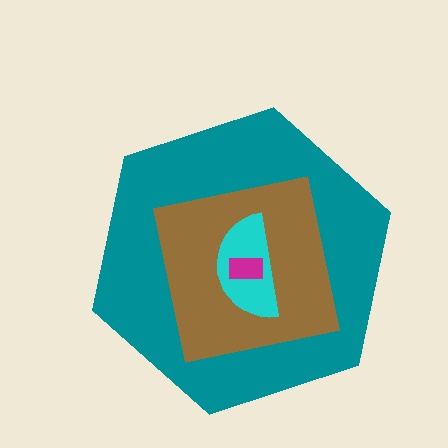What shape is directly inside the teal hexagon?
The brown square.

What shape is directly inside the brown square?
The cyan semicircle.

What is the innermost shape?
The magenta rectangle.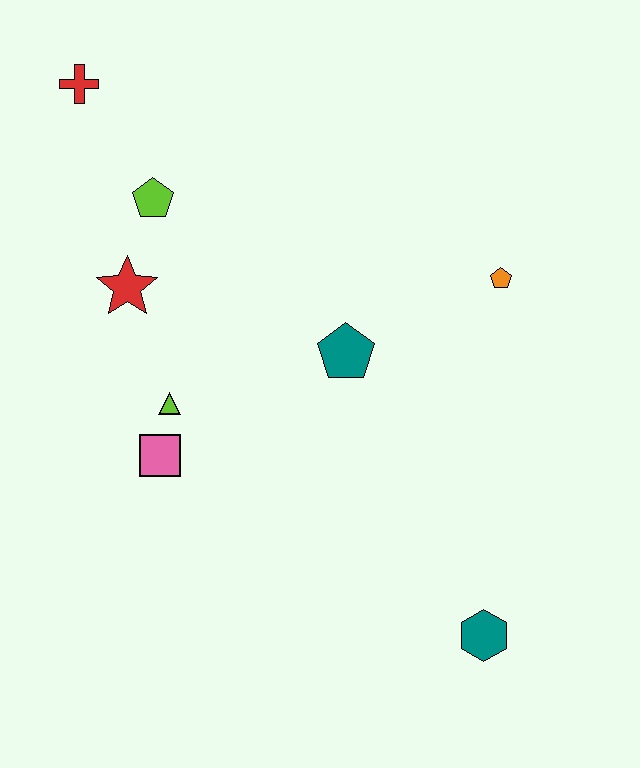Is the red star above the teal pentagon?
Yes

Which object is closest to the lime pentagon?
The red star is closest to the lime pentagon.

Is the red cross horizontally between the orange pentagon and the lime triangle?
No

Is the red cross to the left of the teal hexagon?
Yes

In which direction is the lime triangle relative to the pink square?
The lime triangle is above the pink square.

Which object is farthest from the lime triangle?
The teal hexagon is farthest from the lime triangle.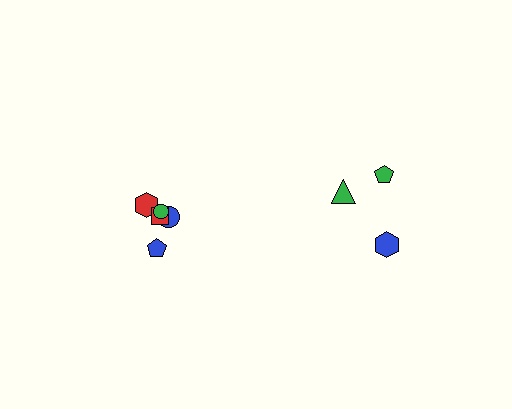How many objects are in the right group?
There are 3 objects.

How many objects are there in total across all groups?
There are 8 objects.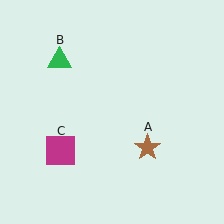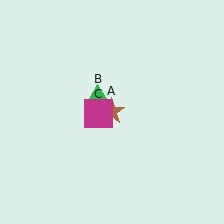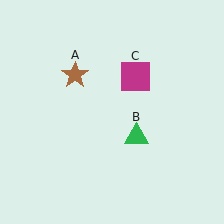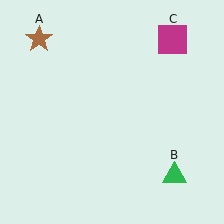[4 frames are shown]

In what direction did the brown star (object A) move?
The brown star (object A) moved up and to the left.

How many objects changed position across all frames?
3 objects changed position: brown star (object A), green triangle (object B), magenta square (object C).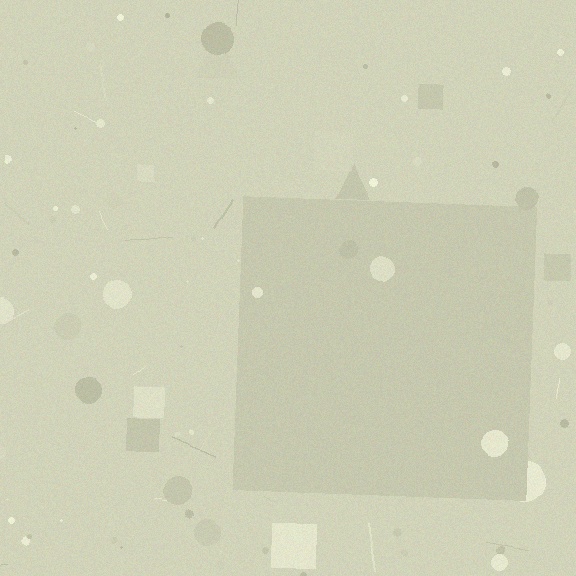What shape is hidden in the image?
A square is hidden in the image.